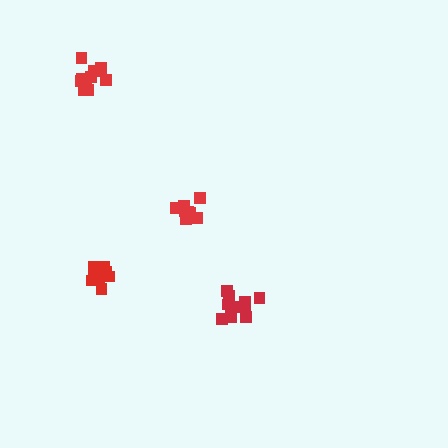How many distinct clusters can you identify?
There are 4 distinct clusters.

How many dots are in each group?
Group 1: 12 dots, Group 2: 10 dots, Group 3: 11 dots, Group 4: 9 dots (42 total).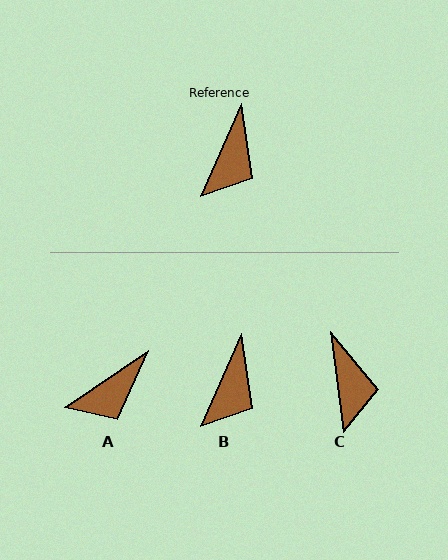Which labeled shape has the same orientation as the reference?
B.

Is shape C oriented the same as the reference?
No, it is off by about 31 degrees.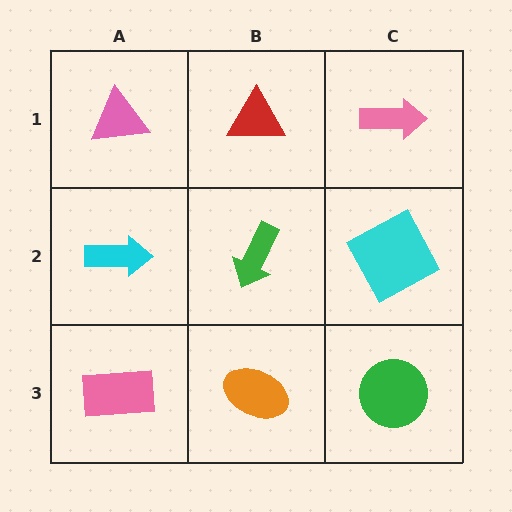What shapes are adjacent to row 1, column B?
A green arrow (row 2, column B), a pink triangle (row 1, column A), a pink arrow (row 1, column C).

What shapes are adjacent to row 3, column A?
A cyan arrow (row 2, column A), an orange ellipse (row 3, column B).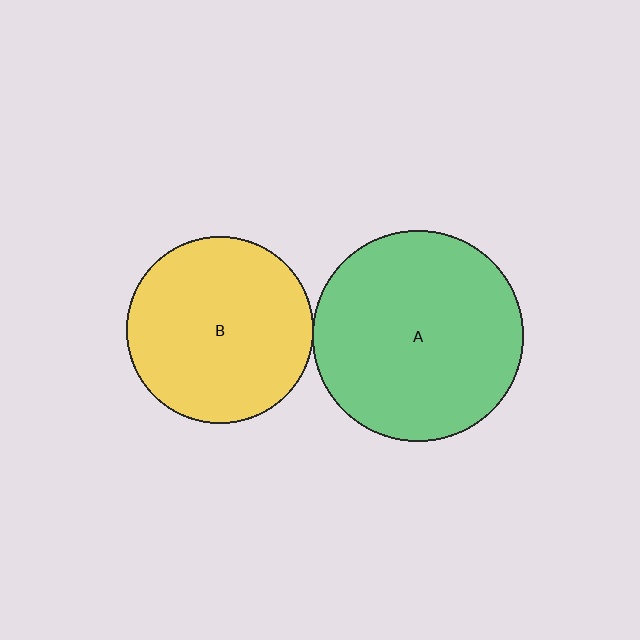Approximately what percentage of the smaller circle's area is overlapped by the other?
Approximately 5%.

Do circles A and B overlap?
Yes.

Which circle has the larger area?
Circle A (green).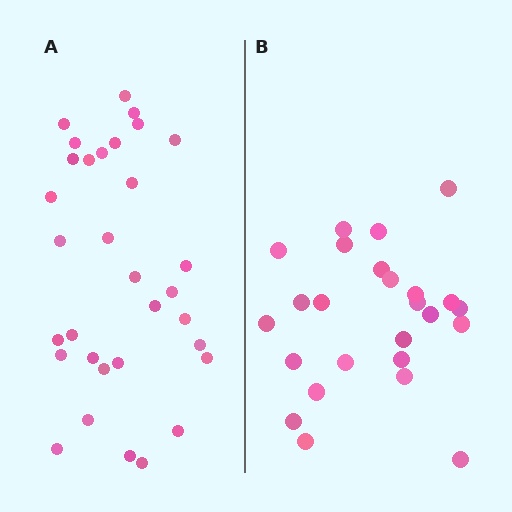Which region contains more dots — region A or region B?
Region A (the left region) has more dots.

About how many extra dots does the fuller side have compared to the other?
Region A has roughly 8 or so more dots than region B.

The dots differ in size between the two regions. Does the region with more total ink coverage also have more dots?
No. Region B has more total ink coverage because its dots are larger, but region A actually contains more individual dots. Total area can be misleading — the number of items is what matters here.